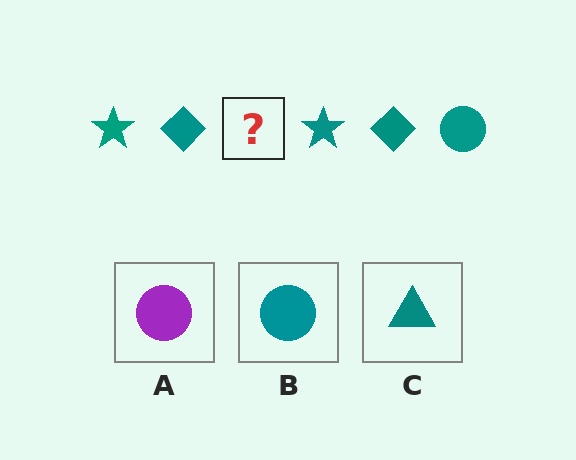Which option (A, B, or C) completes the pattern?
B.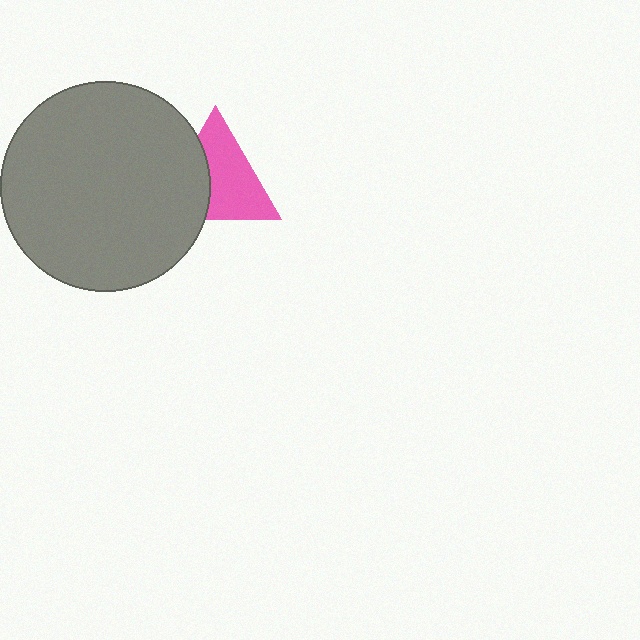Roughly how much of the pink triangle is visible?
About half of it is visible (roughly 63%).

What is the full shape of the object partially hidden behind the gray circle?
The partially hidden object is a pink triangle.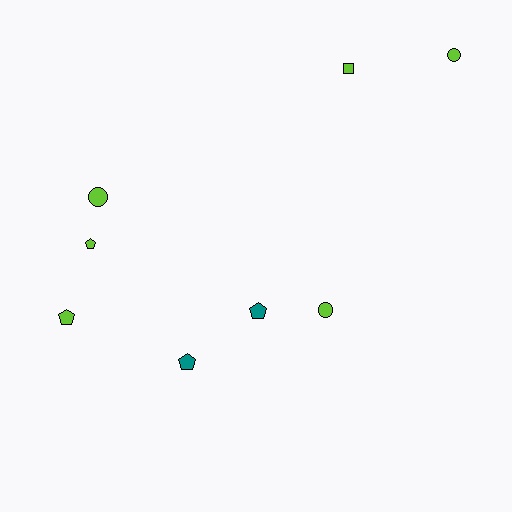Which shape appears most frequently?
Pentagon, with 4 objects.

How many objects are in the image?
There are 8 objects.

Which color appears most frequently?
Lime, with 6 objects.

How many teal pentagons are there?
There are 2 teal pentagons.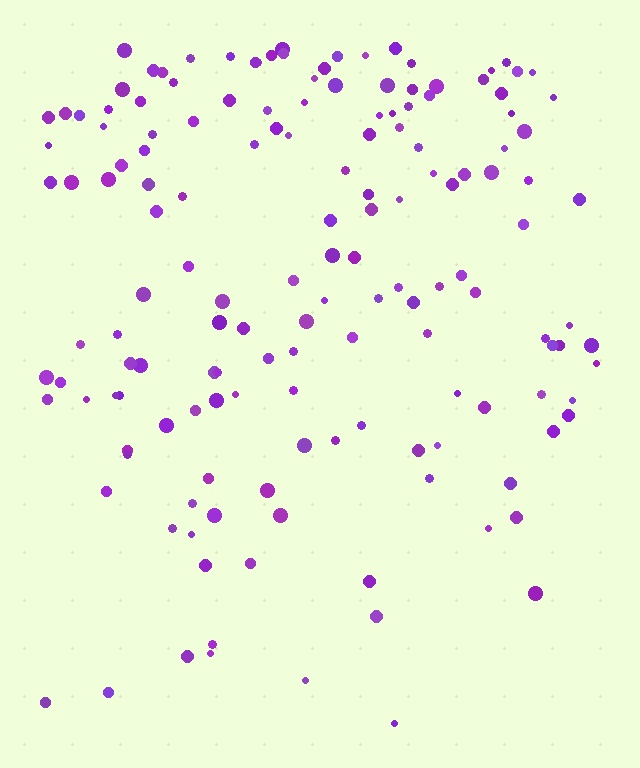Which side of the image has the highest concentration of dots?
The top.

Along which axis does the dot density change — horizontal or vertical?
Vertical.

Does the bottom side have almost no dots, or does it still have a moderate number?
Still a moderate number, just noticeably fewer than the top.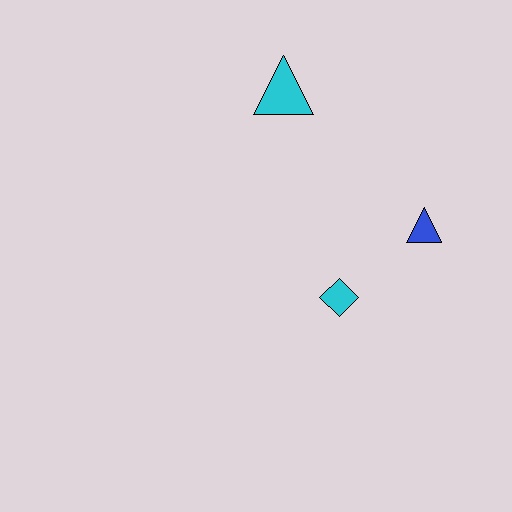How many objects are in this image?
There are 3 objects.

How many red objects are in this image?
There are no red objects.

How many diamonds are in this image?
There is 1 diamond.